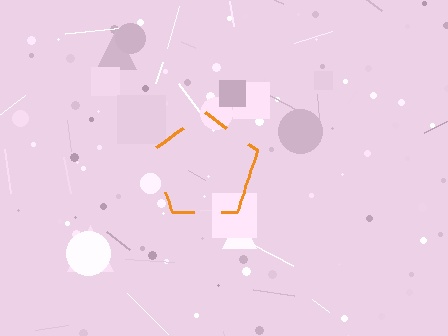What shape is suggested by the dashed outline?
The dashed outline suggests a pentagon.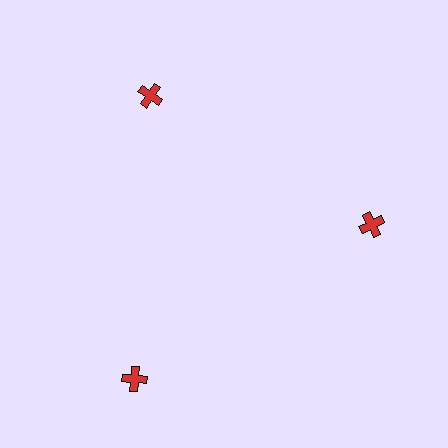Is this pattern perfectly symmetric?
No. The 3 red crosses are arranged in a ring, but one element near the 7 o'clock position is pushed outward from the center, breaking the 3-fold rotational symmetry.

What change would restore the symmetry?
The symmetry would be restored by moving it inward, back onto the ring so that all 3 crosses sit at equal angles and equal distance from the center.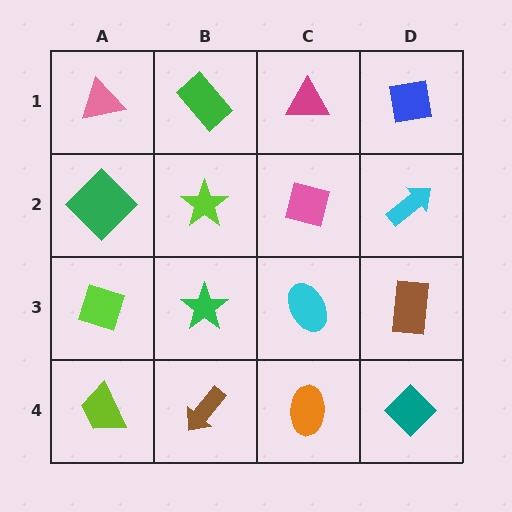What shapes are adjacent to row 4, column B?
A green star (row 3, column B), a lime trapezoid (row 4, column A), an orange ellipse (row 4, column C).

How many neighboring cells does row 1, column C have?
3.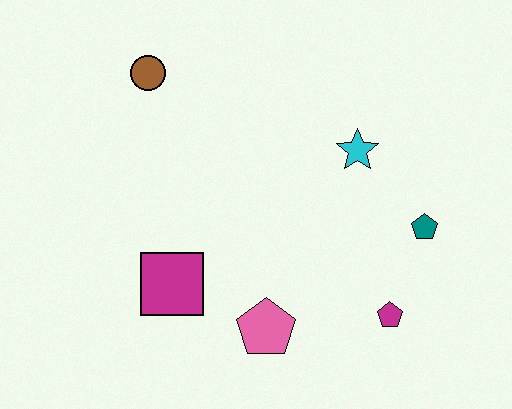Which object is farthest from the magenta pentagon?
The brown circle is farthest from the magenta pentagon.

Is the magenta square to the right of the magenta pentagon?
No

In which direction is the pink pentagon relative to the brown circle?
The pink pentagon is below the brown circle.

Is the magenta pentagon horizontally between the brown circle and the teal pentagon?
Yes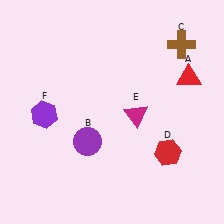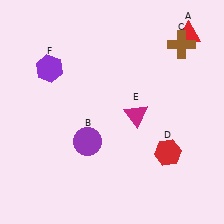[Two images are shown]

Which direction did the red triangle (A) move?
The red triangle (A) moved up.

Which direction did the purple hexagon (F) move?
The purple hexagon (F) moved up.